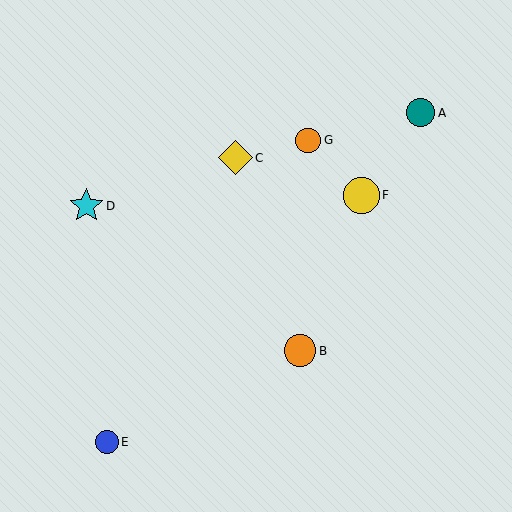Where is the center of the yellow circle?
The center of the yellow circle is at (361, 195).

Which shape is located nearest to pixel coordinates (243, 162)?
The yellow diamond (labeled C) at (236, 158) is nearest to that location.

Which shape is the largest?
The yellow circle (labeled F) is the largest.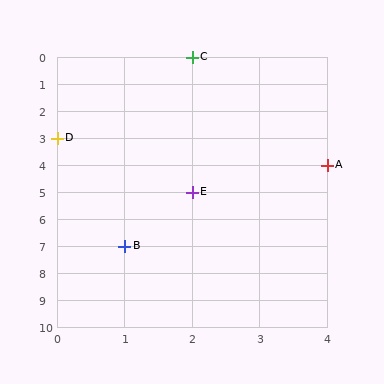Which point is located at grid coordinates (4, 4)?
Point A is at (4, 4).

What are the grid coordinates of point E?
Point E is at grid coordinates (2, 5).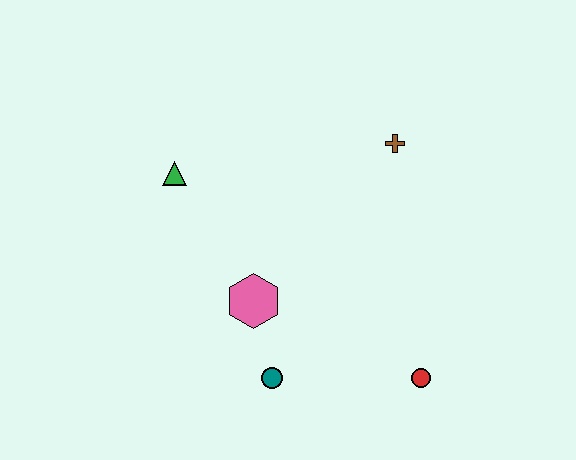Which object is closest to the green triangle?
The pink hexagon is closest to the green triangle.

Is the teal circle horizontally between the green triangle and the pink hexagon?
No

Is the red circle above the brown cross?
No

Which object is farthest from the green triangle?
The red circle is farthest from the green triangle.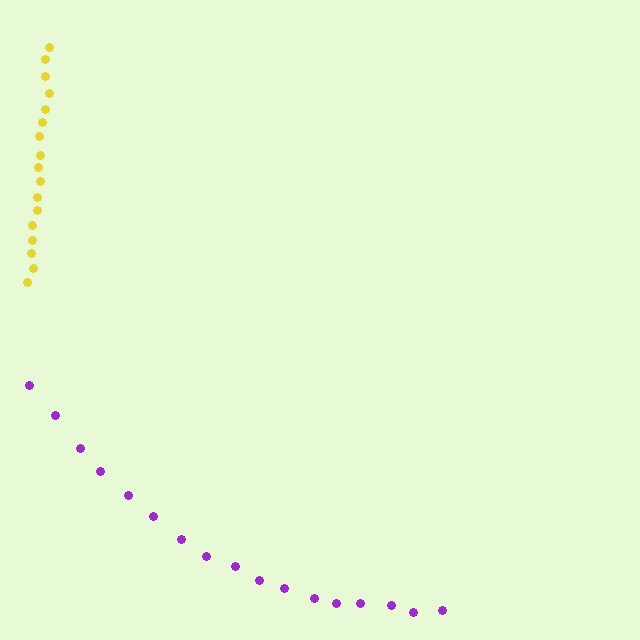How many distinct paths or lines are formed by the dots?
There are 2 distinct paths.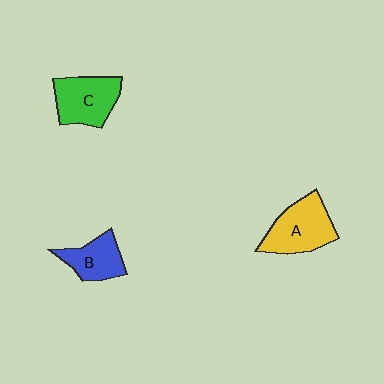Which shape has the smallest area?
Shape B (blue).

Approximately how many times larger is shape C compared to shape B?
Approximately 1.3 times.